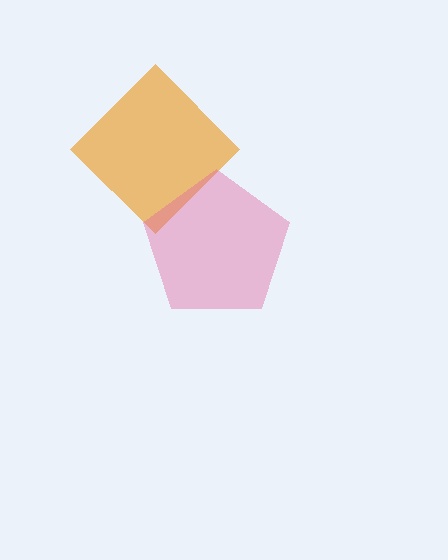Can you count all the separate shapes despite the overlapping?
Yes, there are 2 separate shapes.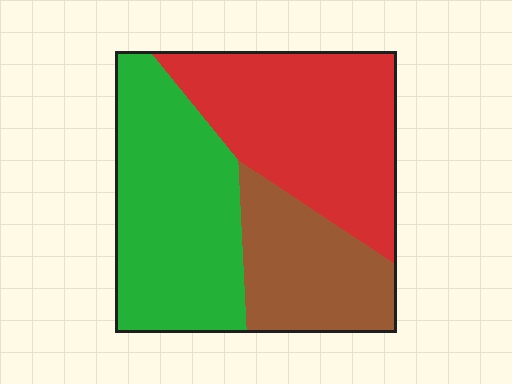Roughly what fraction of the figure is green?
Green takes up about three eighths (3/8) of the figure.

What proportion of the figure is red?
Red covers around 40% of the figure.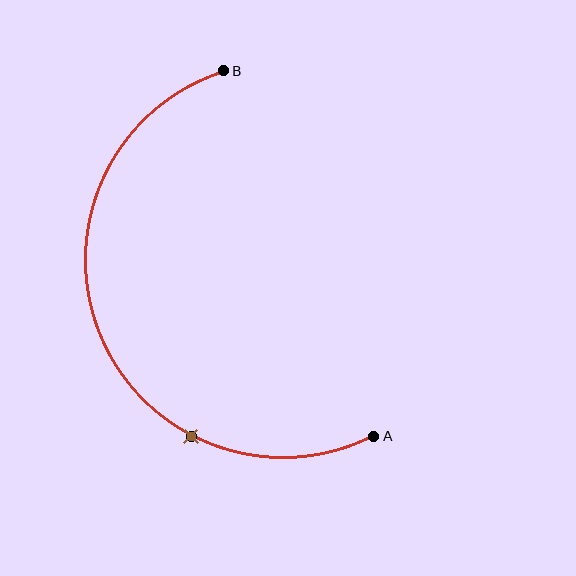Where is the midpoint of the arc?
The arc midpoint is the point on the curve farthest from the straight line joining A and B. It sits to the left of that line.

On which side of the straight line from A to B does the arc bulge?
The arc bulges to the left of the straight line connecting A and B.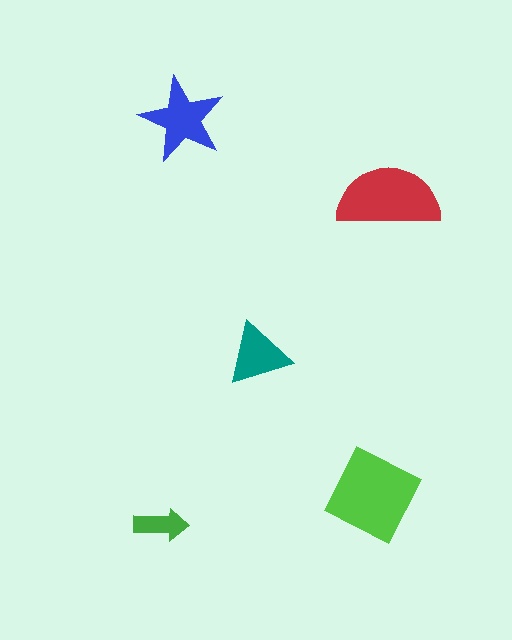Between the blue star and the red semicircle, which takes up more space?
The red semicircle.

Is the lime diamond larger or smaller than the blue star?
Larger.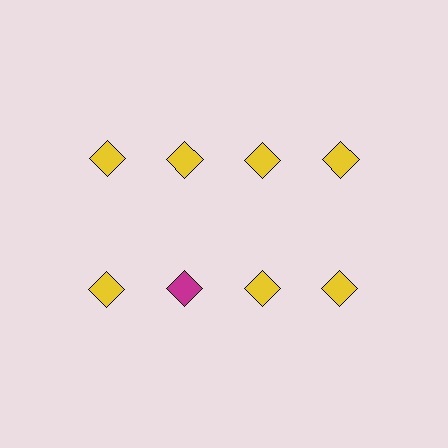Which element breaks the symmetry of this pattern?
The magenta diamond in the second row, second from left column breaks the symmetry. All other shapes are yellow diamonds.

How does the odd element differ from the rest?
It has a different color: magenta instead of yellow.